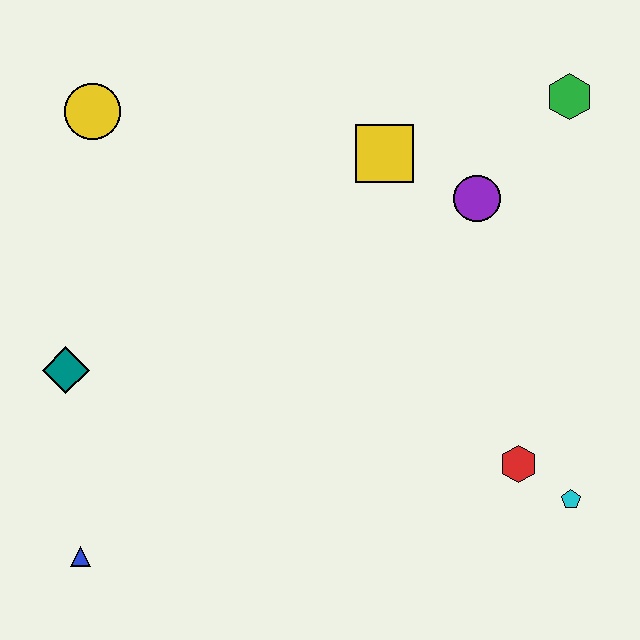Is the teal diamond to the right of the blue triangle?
No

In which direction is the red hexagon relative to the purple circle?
The red hexagon is below the purple circle.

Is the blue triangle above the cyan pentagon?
No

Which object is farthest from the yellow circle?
The cyan pentagon is farthest from the yellow circle.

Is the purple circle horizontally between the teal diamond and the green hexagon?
Yes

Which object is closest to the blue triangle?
The teal diamond is closest to the blue triangle.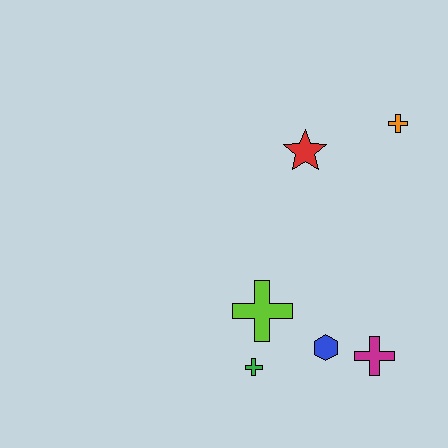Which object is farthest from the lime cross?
The orange cross is farthest from the lime cross.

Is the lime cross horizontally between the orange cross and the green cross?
Yes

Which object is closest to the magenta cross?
The blue hexagon is closest to the magenta cross.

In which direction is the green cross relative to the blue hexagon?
The green cross is to the left of the blue hexagon.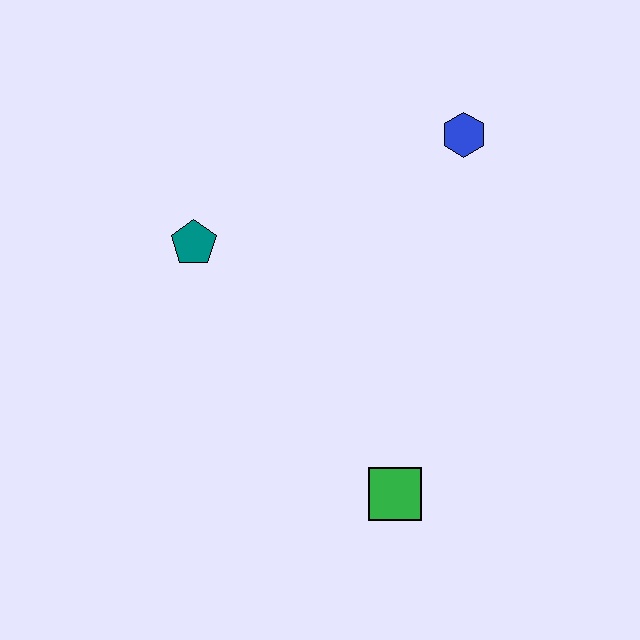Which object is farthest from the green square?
The blue hexagon is farthest from the green square.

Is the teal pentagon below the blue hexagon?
Yes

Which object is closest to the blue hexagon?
The teal pentagon is closest to the blue hexagon.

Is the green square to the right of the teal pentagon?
Yes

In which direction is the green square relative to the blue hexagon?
The green square is below the blue hexagon.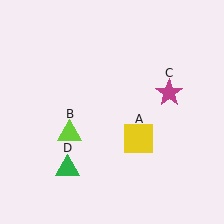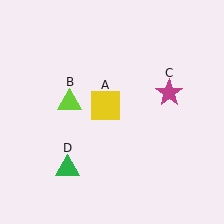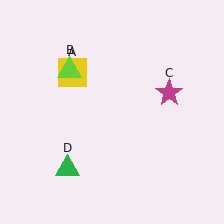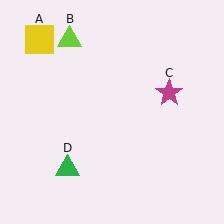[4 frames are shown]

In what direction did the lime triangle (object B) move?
The lime triangle (object B) moved up.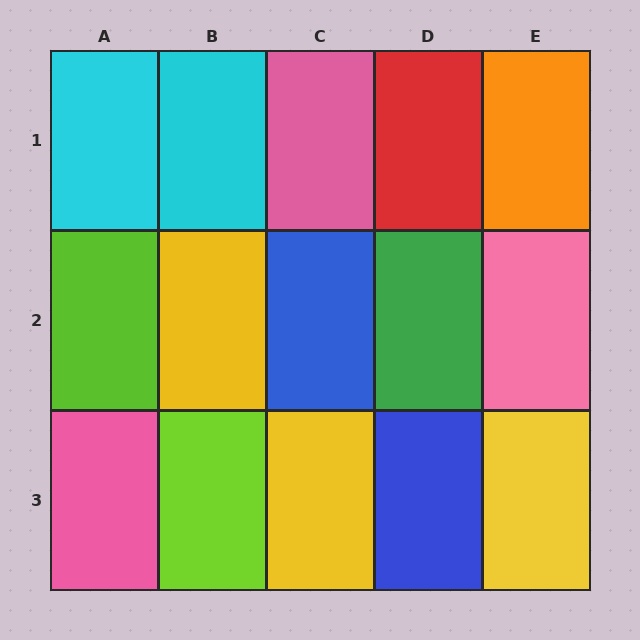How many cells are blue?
2 cells are blue.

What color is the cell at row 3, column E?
Yellow.